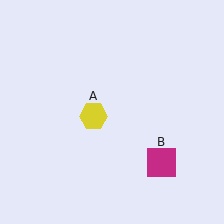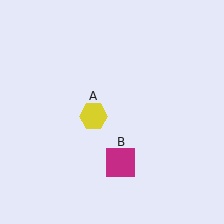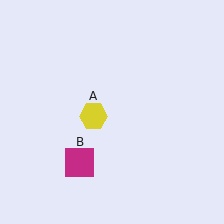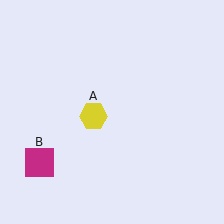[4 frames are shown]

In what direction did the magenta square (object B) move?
The magenta square (object B) moved left.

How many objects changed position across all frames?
1 object changed position: magenta square (object B).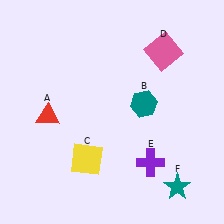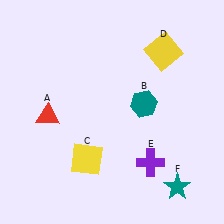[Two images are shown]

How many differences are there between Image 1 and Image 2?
There is 1 difference between the two images.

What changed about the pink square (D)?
In Image 1, D is pink. In Image 2, it changed to yellow.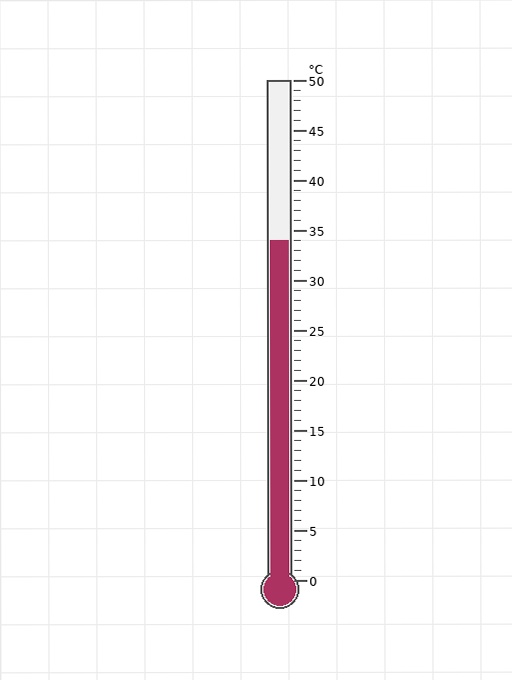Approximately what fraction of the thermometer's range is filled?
The thermometer is filled to approximately 70% of its range.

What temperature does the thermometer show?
The thermometer shows approximately 34°C.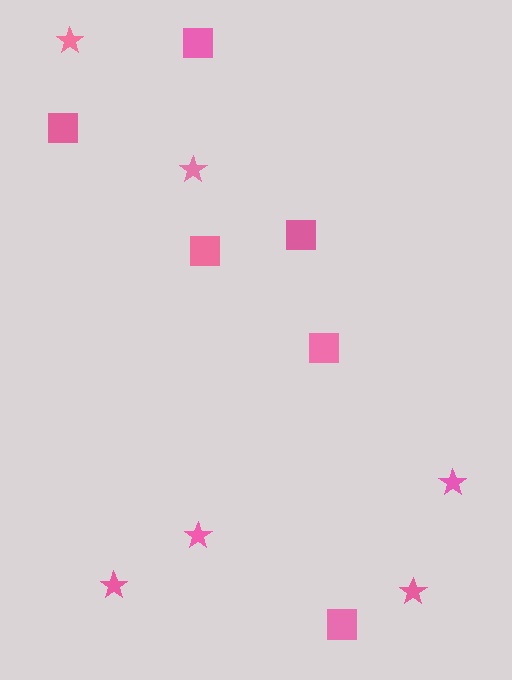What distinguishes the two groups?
There are 2 groups: one group of squares (6) and one group of stars (6).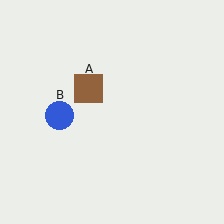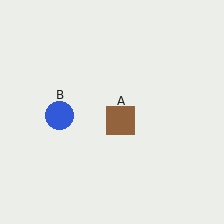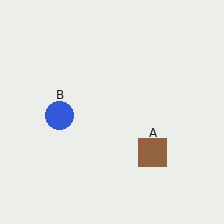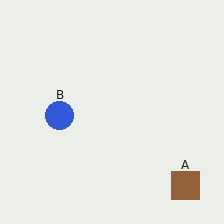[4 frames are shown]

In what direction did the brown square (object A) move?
The brown square (object A) moved down and to the right.